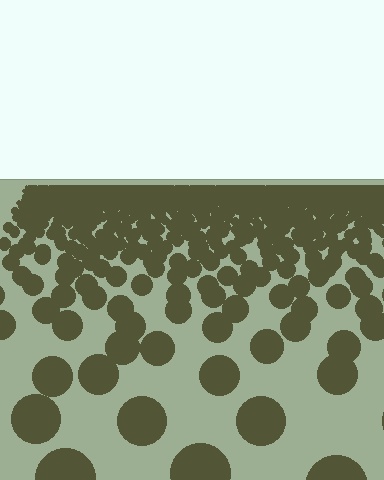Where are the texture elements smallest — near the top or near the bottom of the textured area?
Near the top.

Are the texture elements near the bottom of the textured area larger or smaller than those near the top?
Larger. Near the bottom, elements are closer to the viewer and appear at a bigger on-screen size.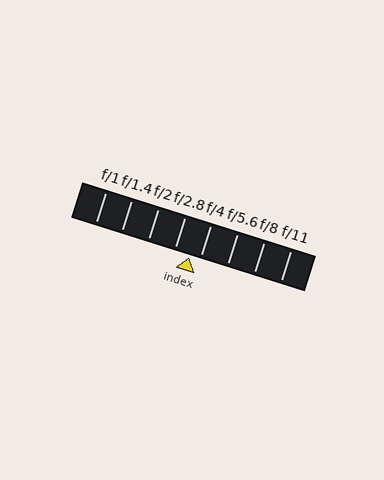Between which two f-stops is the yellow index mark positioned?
The index mark is between f/2.8 and f/4.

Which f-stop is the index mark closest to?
The index mark is closest to f/4.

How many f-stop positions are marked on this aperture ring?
There are 8 f-stop positions marked.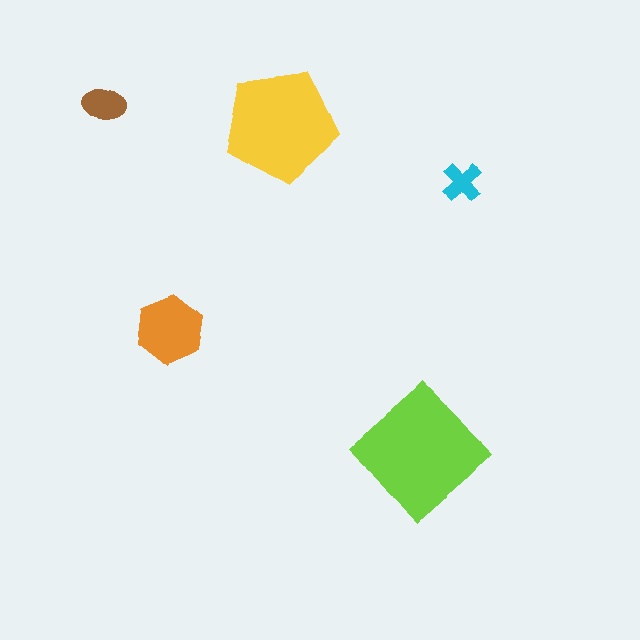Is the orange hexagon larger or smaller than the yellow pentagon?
Smaller.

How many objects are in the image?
There are 5 objects in the image.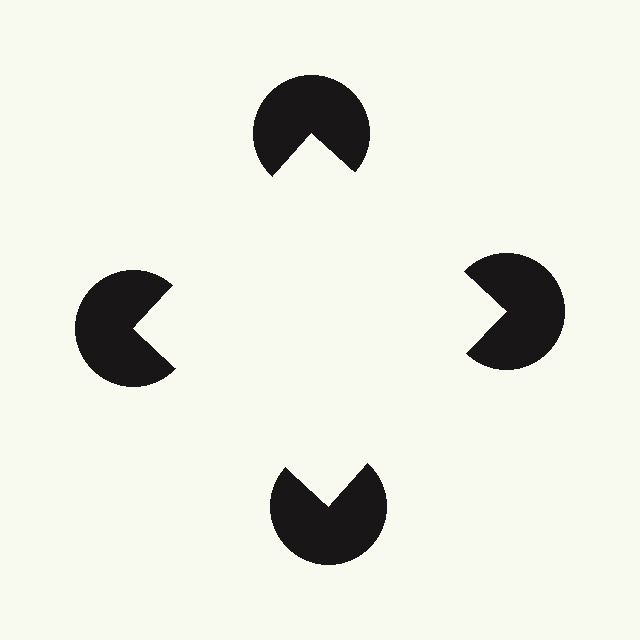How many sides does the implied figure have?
4 sides.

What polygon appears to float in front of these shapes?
An illusory square — its edges are inferred from the aligned wedge cuts in the pac-man discs, not physically drawn.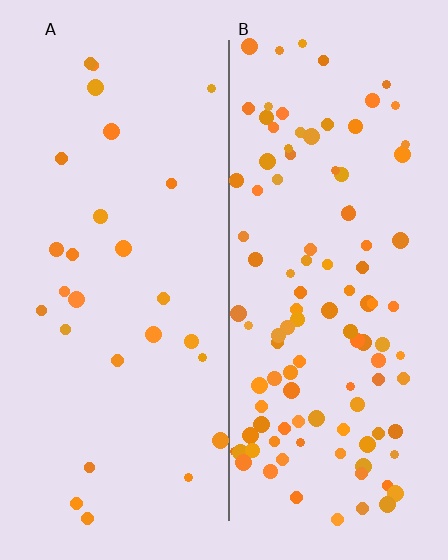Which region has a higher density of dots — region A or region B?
B (the right).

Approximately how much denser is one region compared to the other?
Approximately 4.0× — region B over region A.